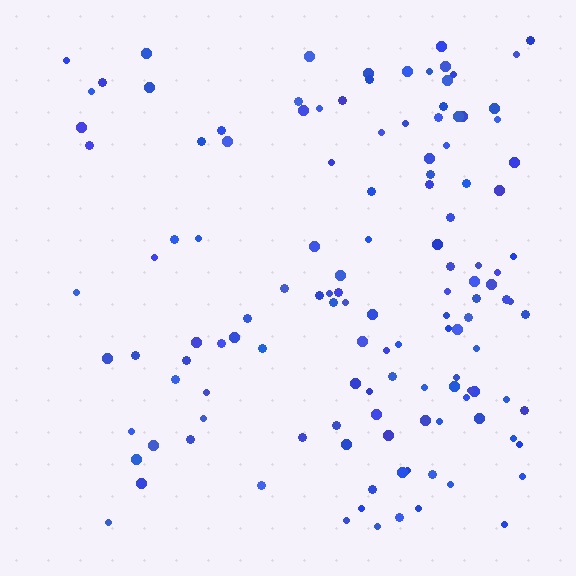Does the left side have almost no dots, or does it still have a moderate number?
Still a moderate number, just noticeably fewer than the right.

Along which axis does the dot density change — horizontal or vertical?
Horizontal.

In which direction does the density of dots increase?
From left to right, with the right side densest.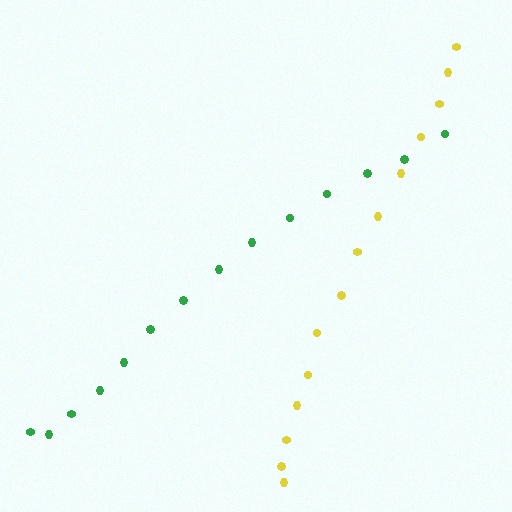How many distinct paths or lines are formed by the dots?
There are 2 distinct paths.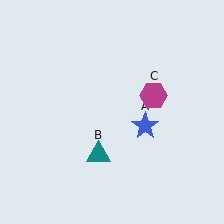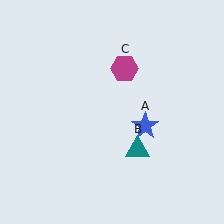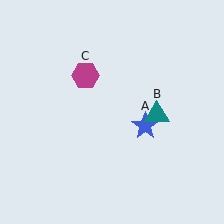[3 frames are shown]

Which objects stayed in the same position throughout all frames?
Blue star (object A) remained stationary.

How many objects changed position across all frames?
2 objects changed position: teal triangle (object B), magenta hexagon (object C).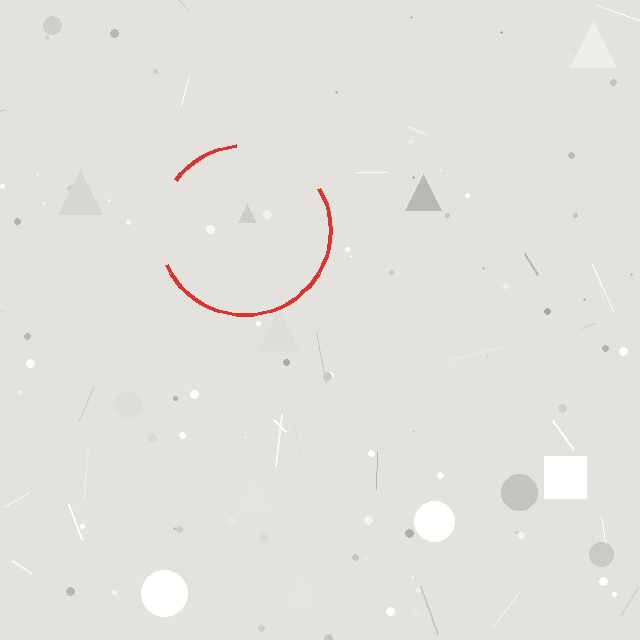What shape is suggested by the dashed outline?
The dashed outline suggests a circle.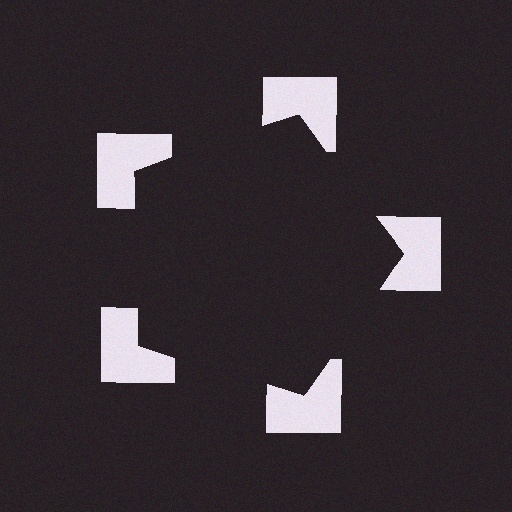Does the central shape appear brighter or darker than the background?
It typically appears slightly darker than the background, even though no actual brightness change is drawn.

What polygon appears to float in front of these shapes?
An illusory pentagon — its edges are inferred from the aligned wedge cuts in the notched squares, not physically drawn.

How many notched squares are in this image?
There are 5 — one at each vertex of the illusory pentagon.